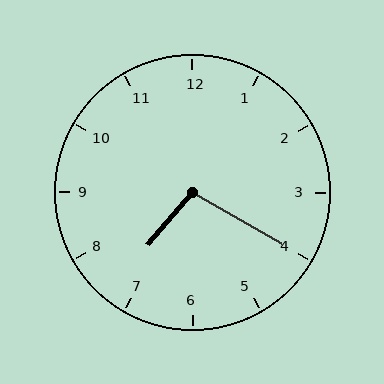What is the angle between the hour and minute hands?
Approximately 100 degrees.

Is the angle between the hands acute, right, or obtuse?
It is obtuse.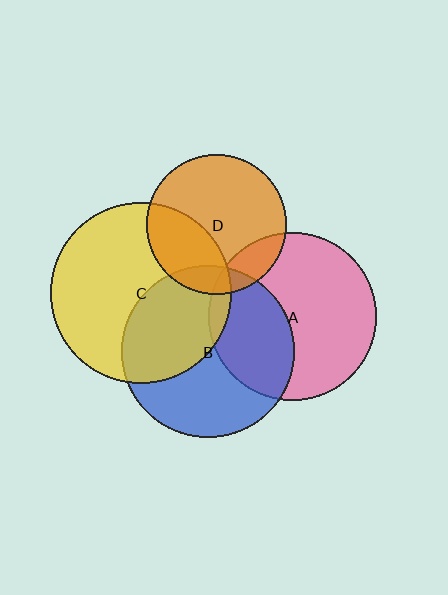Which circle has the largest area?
Circle C (yellow).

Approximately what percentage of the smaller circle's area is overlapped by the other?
Approximately 10%.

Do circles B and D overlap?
Yes.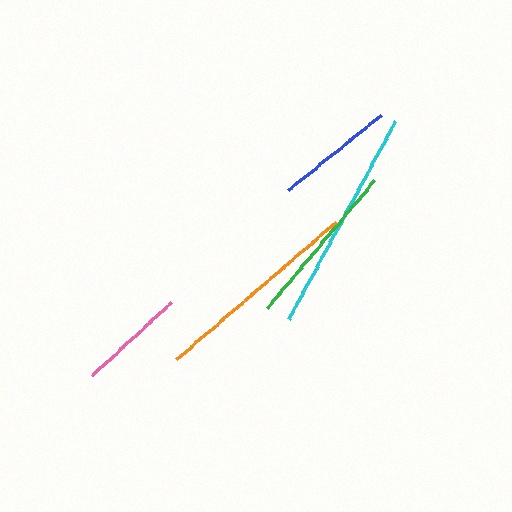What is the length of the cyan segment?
The cyan segment is approximately 224 pixels long.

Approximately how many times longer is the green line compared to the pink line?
The green line is approximately 1.5 times the length of the pink line.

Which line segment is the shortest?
The pink line is the shortest at approximately 107 pixels.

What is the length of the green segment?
The green segment is approximately 166 pixels long.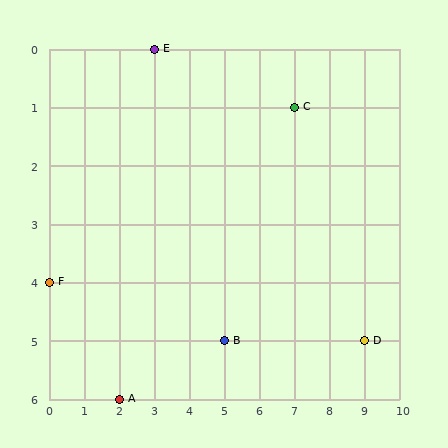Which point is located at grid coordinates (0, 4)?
Point F is at (0, 4).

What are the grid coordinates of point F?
Point F is at grid coordinates (0, 4).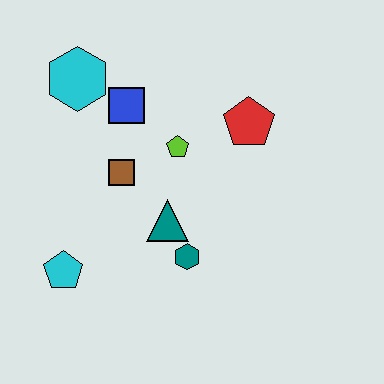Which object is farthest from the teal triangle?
The cyan hexagon is farthest from the teal triangle.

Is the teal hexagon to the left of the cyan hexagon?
No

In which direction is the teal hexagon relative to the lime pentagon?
The teal hexagon is below the lime pentagon.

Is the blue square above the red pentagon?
Yes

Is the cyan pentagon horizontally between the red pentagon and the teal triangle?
No